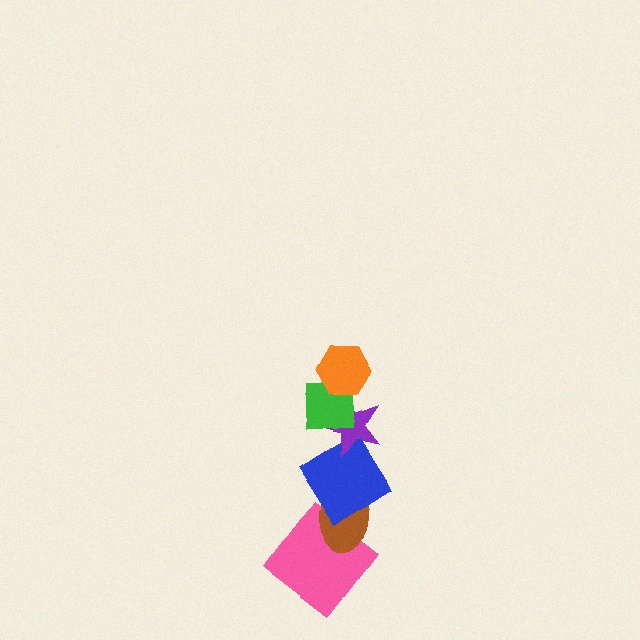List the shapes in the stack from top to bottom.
From top to bottom: the orange hexagon, the green square, the purple star, the blue diamond, the brown ellipse, the pink diamond.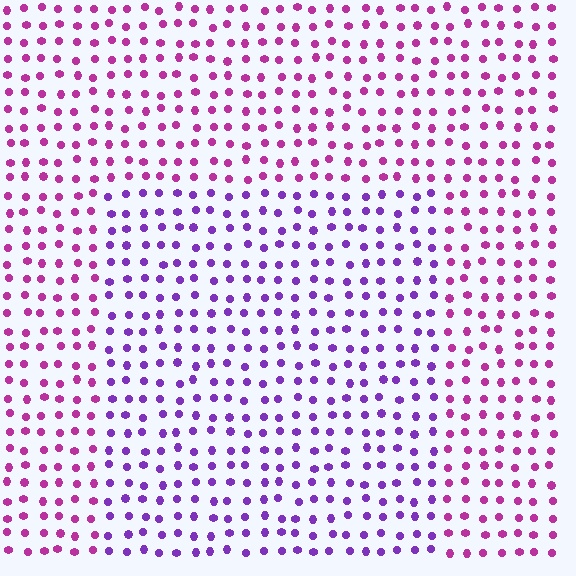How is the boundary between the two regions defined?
The boundary is defined purely by a slight shift in hue (about 39 degrees). Spacing, size, and orientation are identical on both sides.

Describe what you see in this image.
The image is filled with small magenta elements in a uniform arrangement. A rectangle-shaped region is visible where the elements are tinted to a slightly different hue, forming a subtle color boundary.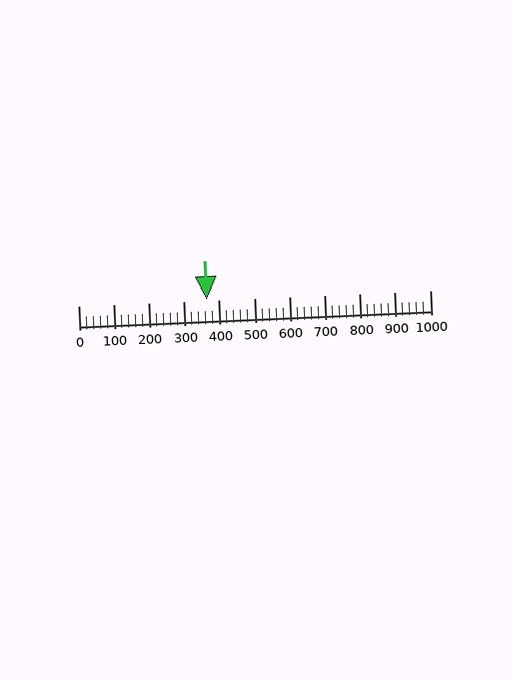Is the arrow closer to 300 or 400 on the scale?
The arrow is closer to 400.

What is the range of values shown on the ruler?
The ruler shows values from 0 to 1000.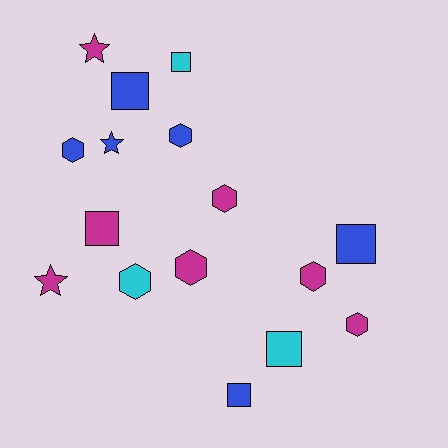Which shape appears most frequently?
Hexagon, with 7 objects.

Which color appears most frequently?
Magenta, with 7 objects.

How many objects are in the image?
There are 16 objects.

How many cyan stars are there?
There are no cyan stars.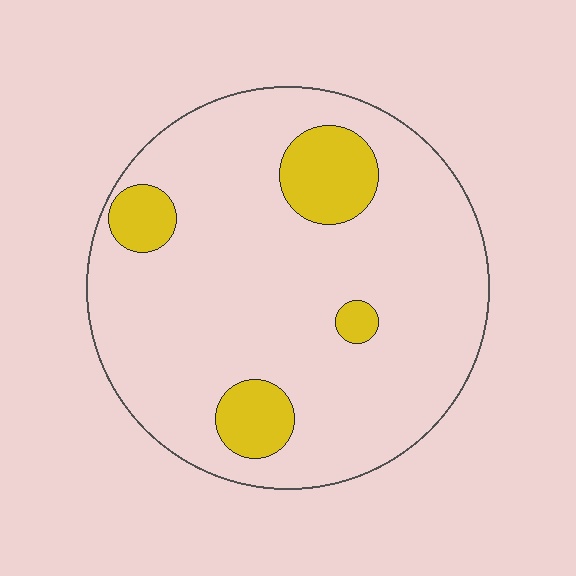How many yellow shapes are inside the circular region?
4.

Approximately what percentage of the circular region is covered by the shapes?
Approximately 15%.